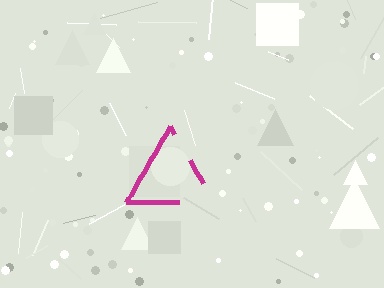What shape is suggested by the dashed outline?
The dashed outline suggests a triangle.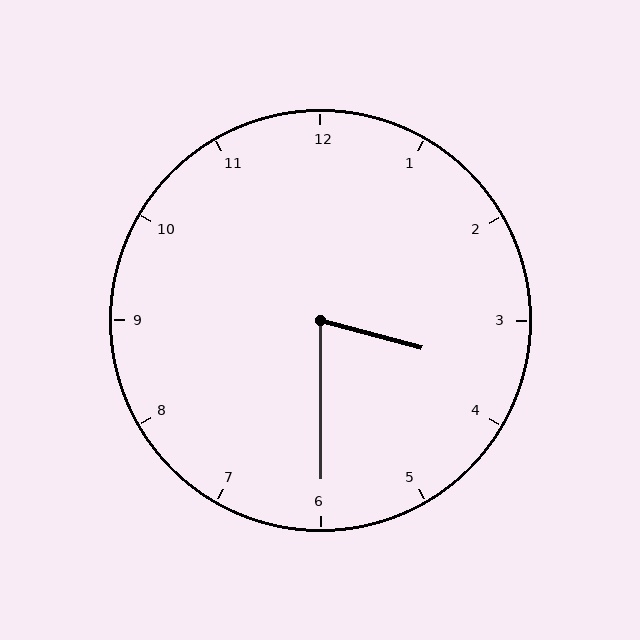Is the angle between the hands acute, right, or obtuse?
It is acute.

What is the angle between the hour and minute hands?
Approximately 75 degrees.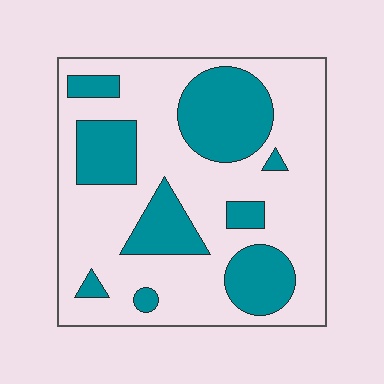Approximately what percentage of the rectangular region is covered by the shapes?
Approximately 30%.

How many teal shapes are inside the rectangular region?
9.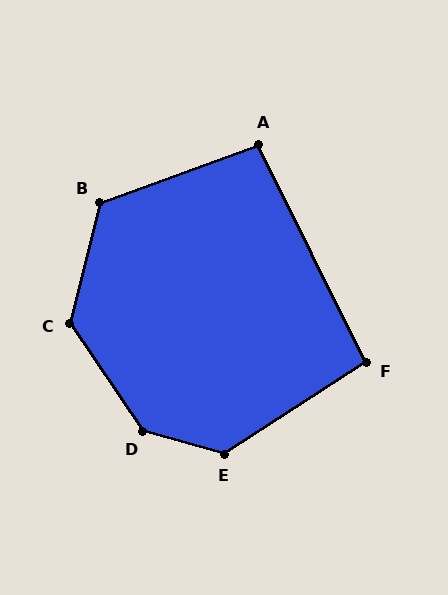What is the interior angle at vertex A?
Approximately 96 degrees (obtuse).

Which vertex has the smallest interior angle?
F, at approximately 96 degrees.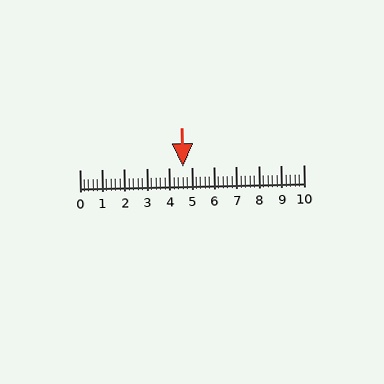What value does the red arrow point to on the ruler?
The red arrow points to approximately 4.6.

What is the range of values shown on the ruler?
The ruler shows values from 0 to 10.